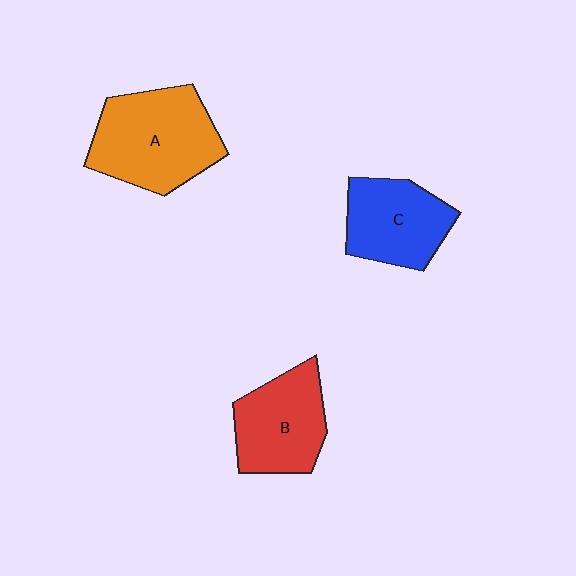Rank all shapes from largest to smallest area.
From largest to smallest: A (orange), B (red), C (blue).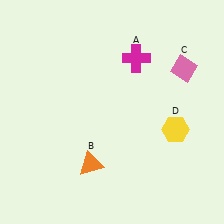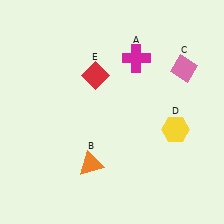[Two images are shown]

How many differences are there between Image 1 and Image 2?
There is 1 difference between the two images.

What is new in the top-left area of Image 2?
A red diamond (E) was added in the top-left area of Image 2.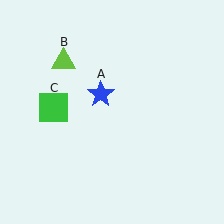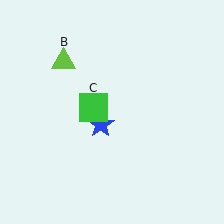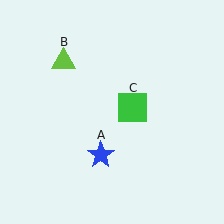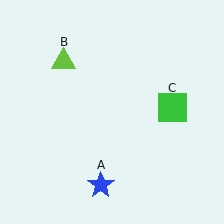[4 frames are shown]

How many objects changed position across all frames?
2 objects changed position: blue star (object A), green square (object C).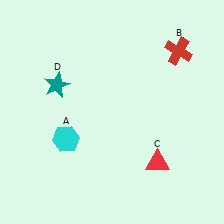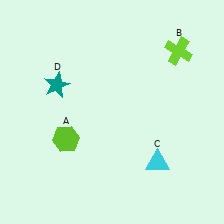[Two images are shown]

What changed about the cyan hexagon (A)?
In Image 1, A is cyan. In Image 2, it changed to lime.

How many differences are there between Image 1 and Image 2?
There are 3 differences between the two images.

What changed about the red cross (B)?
In Image 1, B is red. In Image 2, it changed to lime.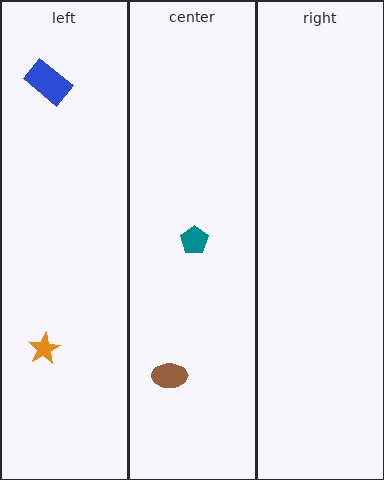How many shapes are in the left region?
2.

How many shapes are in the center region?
2.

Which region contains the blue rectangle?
The left region.